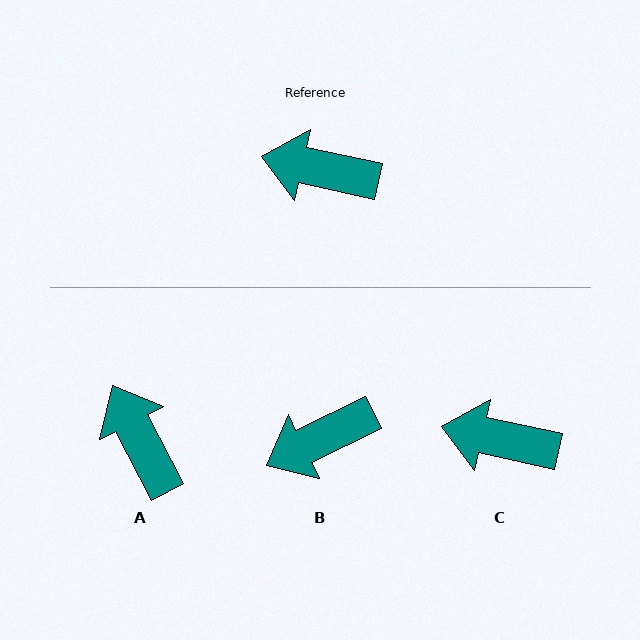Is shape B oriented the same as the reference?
No, it is off by about 38 degrees.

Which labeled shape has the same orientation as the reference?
C.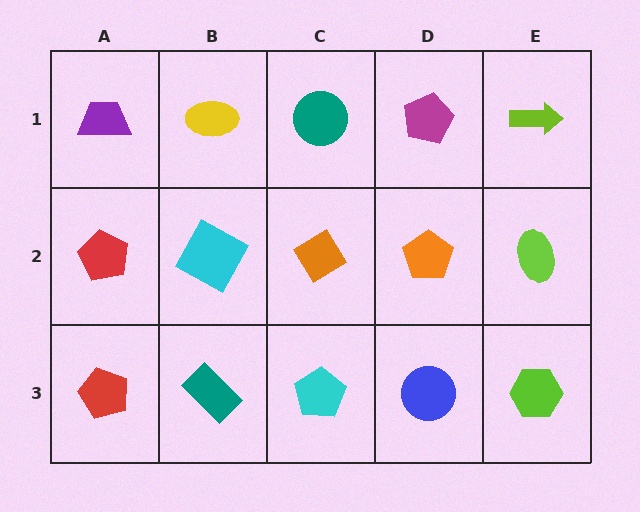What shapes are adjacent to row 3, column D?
An orange pentagon (row 2, column D), a cyan pentagon (row 3, column C), a lime hexagon (row 3, column E).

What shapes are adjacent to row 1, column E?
A lime ellipse (row 2, column E), a magenta pentagon (row 1, column D).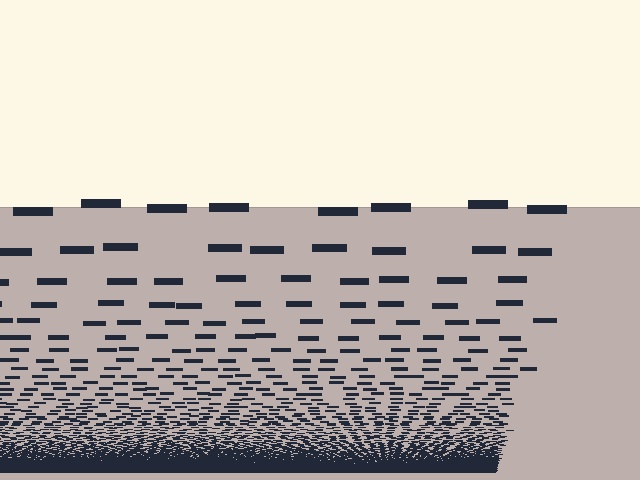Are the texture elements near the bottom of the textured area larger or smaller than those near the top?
Smaller. The gradient is inverted — elements near the bottom are smaller and denser.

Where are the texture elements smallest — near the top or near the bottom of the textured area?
Near the bottom.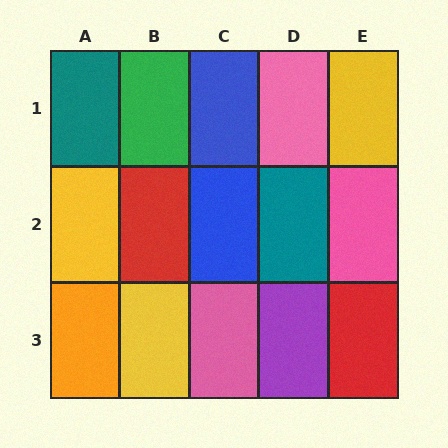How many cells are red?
2 cells are red.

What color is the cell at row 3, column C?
Pink.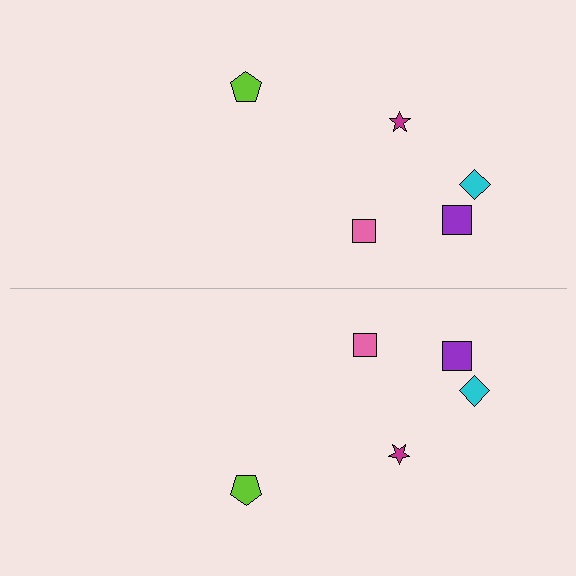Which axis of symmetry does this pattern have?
The pattern has a horizontal axis of symmetry running through the center of the image.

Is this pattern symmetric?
Yes, this pattern has bilateral (reflection) symmetry.